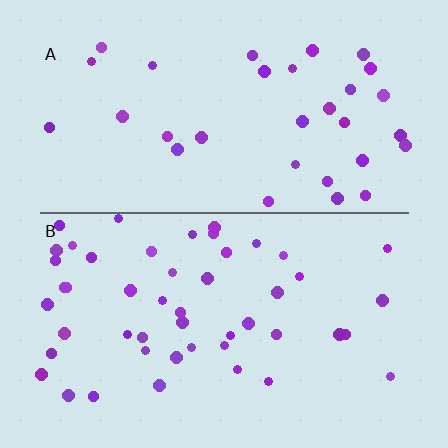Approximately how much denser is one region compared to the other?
Approximately 1.5× — region B over region A.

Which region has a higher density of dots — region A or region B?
B (the bottom).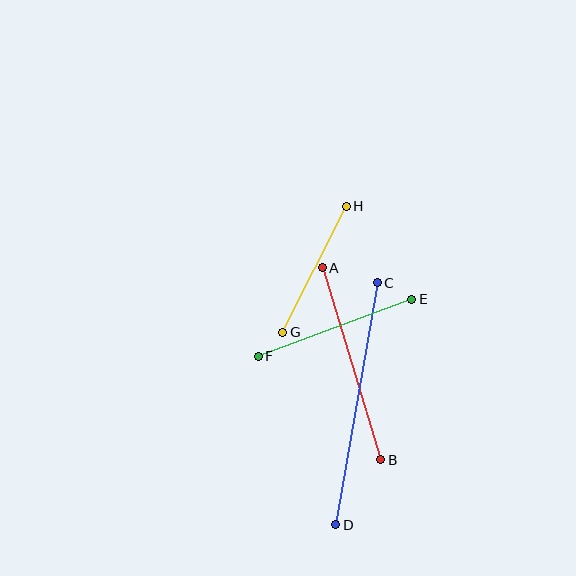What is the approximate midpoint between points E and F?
The midpoint is at approximately (335, 328) pixels.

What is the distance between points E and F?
The distance is approximately 164 pixels.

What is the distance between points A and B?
The distance is approximately 201 pixels.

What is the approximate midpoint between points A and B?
The midpoint is at approximately (352, 364) pixels.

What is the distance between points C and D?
The distance is approximately 246 pixels.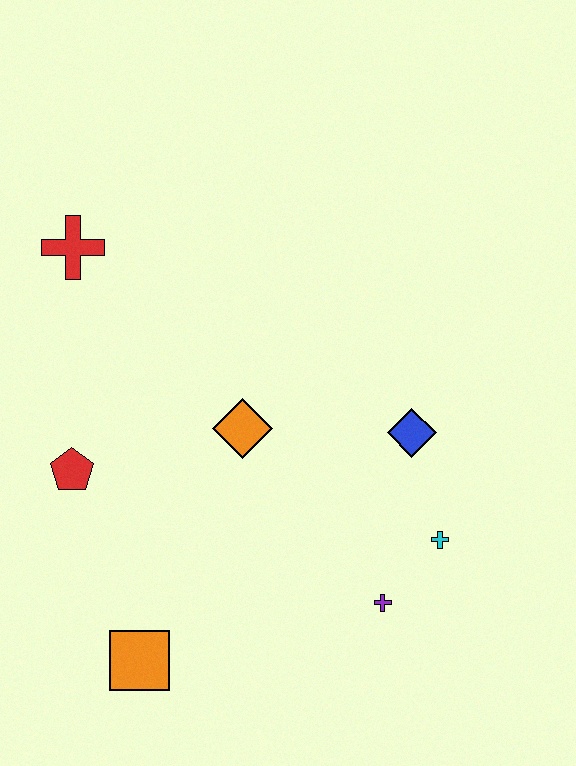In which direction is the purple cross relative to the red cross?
The purple cross is below the red cross.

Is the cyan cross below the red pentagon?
Yes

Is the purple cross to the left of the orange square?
No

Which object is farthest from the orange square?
The red cross is farthest from the orange square.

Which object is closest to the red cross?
The red pentagon is closest to the red cross.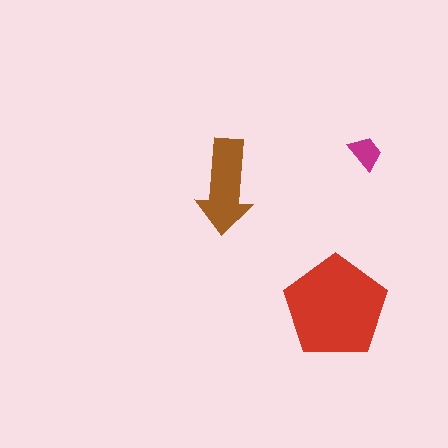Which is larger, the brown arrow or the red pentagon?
The red pentagon.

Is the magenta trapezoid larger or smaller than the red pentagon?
Smaller.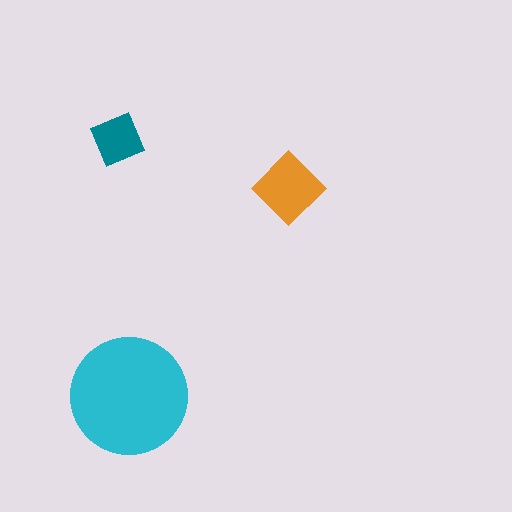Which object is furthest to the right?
The orange diamond is rightmost.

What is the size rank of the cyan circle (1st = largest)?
1st.